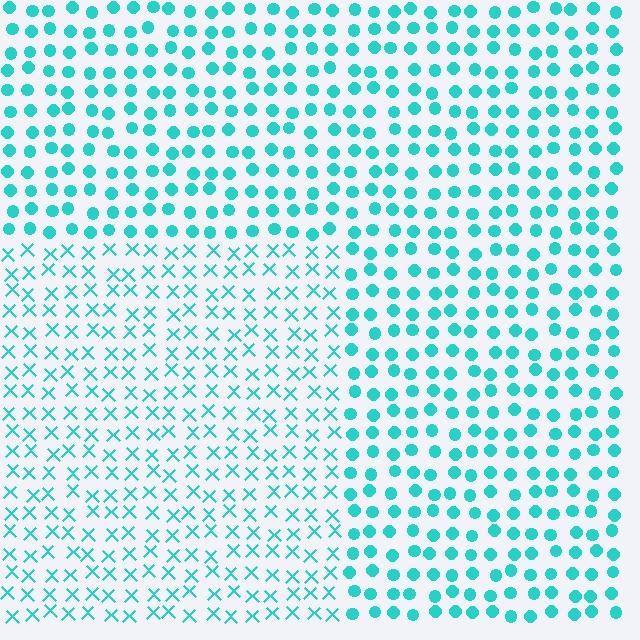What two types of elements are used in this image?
The image uses X marks inside the rectangle region and circles outside it.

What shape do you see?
I see a rectangle.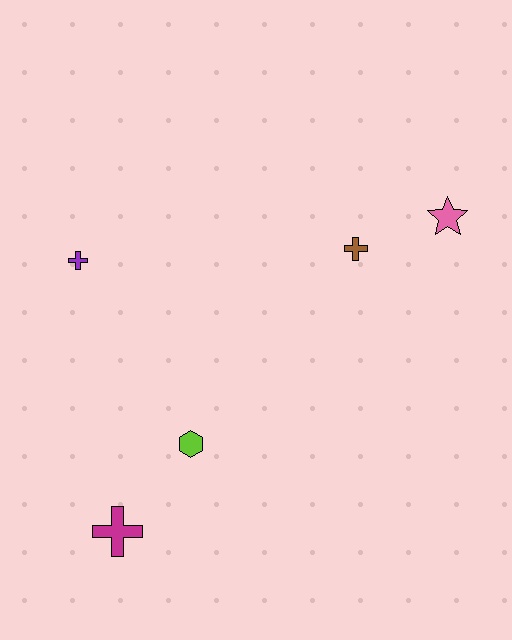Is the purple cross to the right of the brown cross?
No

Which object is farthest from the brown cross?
The magenta cross is farthest from the brown cross.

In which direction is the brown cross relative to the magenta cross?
The brown cross is above the magenta cross.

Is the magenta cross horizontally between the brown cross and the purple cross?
Yes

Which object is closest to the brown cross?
The pink star is closest to the brown cross.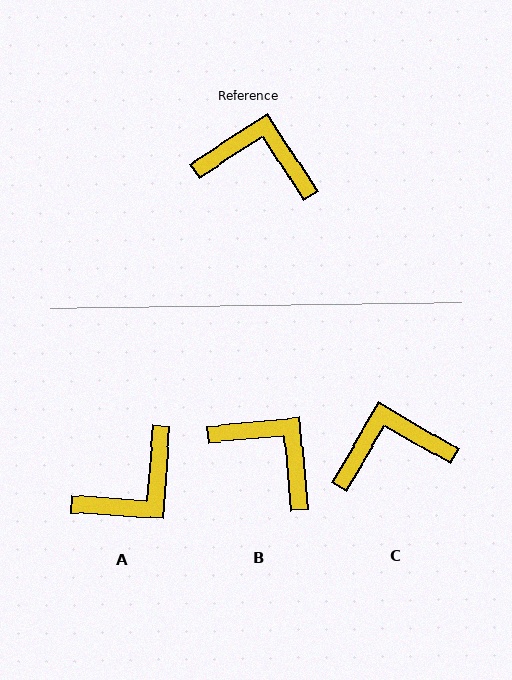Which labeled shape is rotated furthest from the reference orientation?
A, about 127 degrees away.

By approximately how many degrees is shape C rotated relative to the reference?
Approximately 27 degrees counter-clockwise.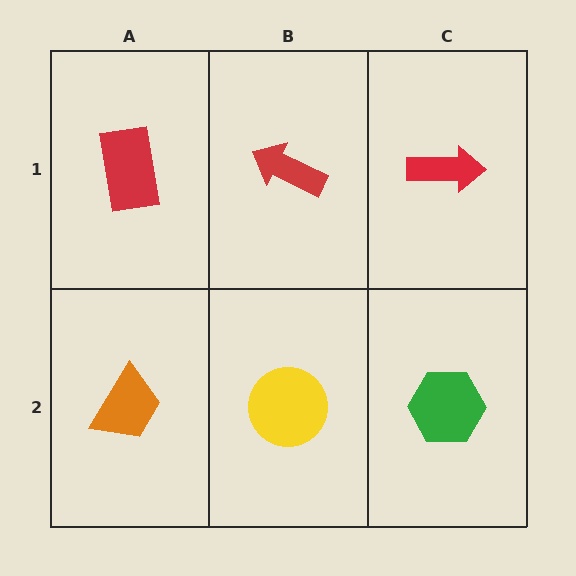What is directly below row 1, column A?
An orange trapezoid.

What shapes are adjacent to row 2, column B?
A red arrow (row 1, column B), an orange trapezoid (row 2, column A), a green hexagon (row 2, column C).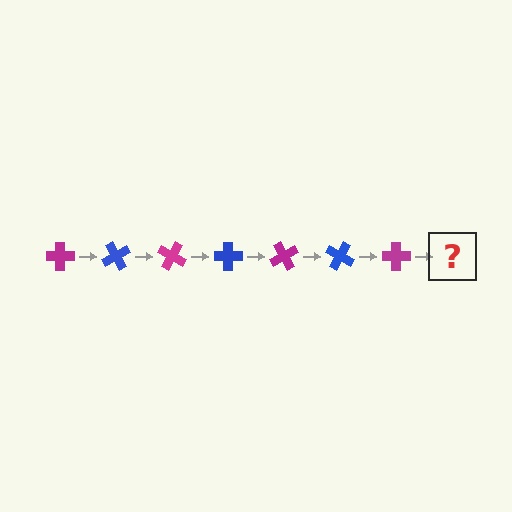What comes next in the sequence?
The next element should be a blue cross, rotated 420 degrees from the start.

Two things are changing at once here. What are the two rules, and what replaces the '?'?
The two rules are that it rotates 60 degrees each step and the color cycles through magenta and blue. The '?' should be a blue cross, rotated 420 degrees from the start.